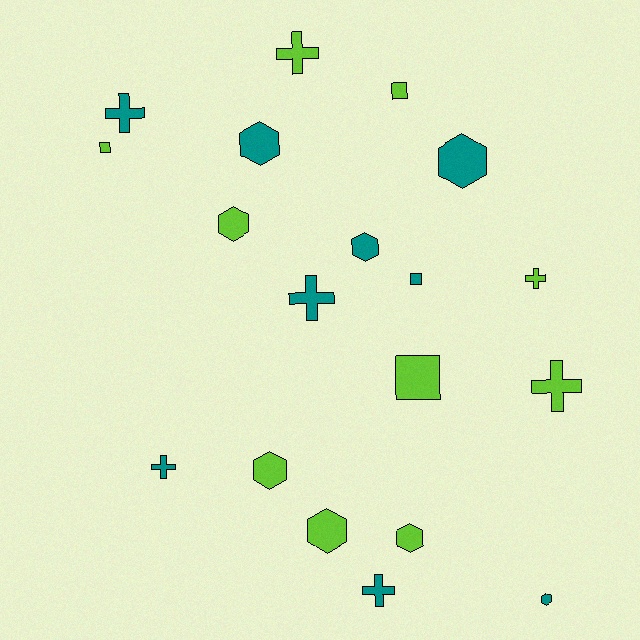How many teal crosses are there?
There are 4 teal crosses.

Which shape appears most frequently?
Hexagon, with 8 objects.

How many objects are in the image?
There are 19 objects.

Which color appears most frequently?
Lime, with 10 objects.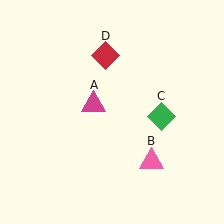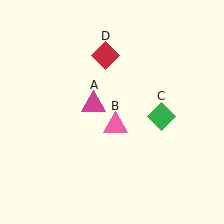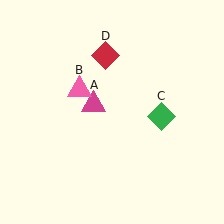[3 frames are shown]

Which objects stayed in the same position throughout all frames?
Magenta triangle (object A) and green diamond (object C) and red diamond (object D) remained stationary.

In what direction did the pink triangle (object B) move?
The pink triangle (object B) moved up and to the left.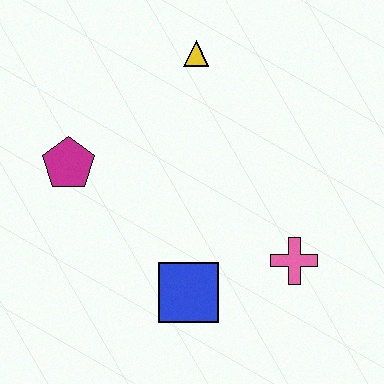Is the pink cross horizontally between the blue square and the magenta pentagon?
No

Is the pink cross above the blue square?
Yes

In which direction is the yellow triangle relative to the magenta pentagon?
The yellow triangle is to the right of the magenta pentagon.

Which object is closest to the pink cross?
The blue square is closest to the pink cross.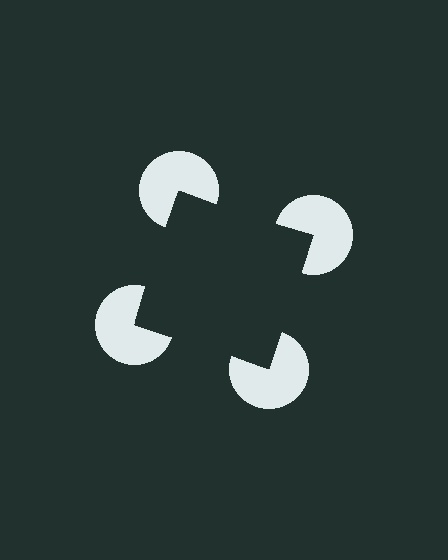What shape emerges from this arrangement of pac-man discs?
An illusory square — its edges are inferred from the aligned wedge cuts in the pac-man discs, not physically drawn.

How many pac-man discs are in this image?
There are 4 — one at each vertex of the illusory square.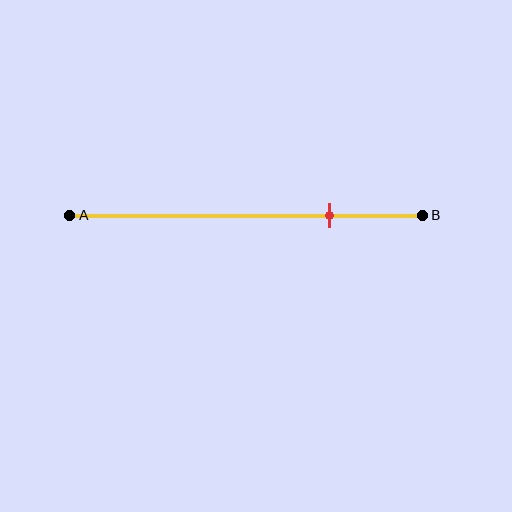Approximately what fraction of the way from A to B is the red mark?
The red mark is approximately 75% of the way from A to B.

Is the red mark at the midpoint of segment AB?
No, the mark is at about 75% from A, not at the 50% midpoint.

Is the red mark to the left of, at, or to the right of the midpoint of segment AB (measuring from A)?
The red mark is to the right of the midpoint of segment AB.